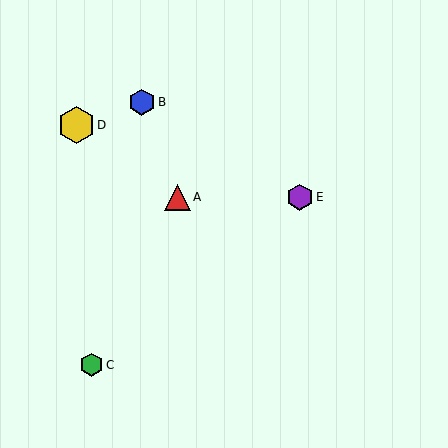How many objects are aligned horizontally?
2 objects (A, E) are aligned horizontally.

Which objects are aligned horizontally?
Objects A, E are aligned horizontally.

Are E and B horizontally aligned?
No, E is at y≈197 and B is at y≈102.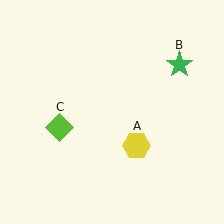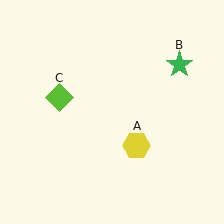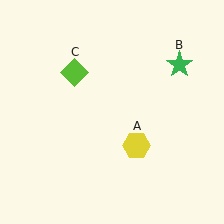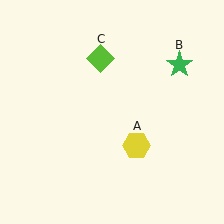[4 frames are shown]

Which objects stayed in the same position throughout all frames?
Yellow hexagon (object A) and green star (object B) remained stationary.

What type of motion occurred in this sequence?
The lime diamond (object C) rotated clockwise around the center of the scene.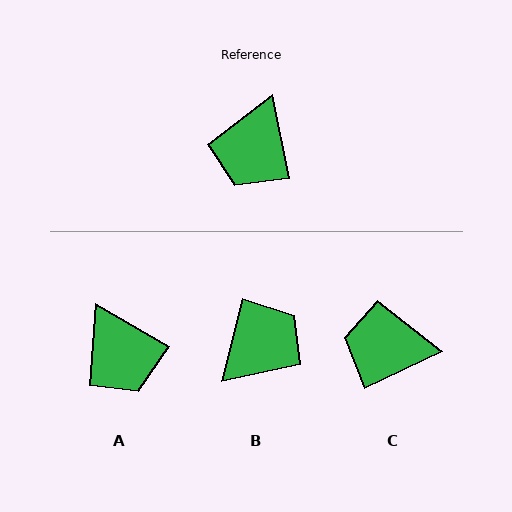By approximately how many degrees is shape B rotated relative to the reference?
Approximately 154 degrees counter-clockwise.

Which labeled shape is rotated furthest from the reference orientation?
B, about 154 degrees away.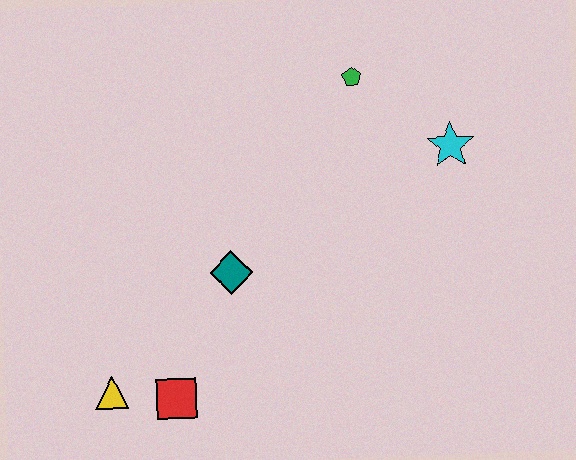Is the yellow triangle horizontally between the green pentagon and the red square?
No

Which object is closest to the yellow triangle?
The red square is closest to the yellow triangle.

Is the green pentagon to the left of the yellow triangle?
No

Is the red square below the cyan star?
Yes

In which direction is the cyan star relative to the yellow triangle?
The cyan star is to the right of the yellow triangle.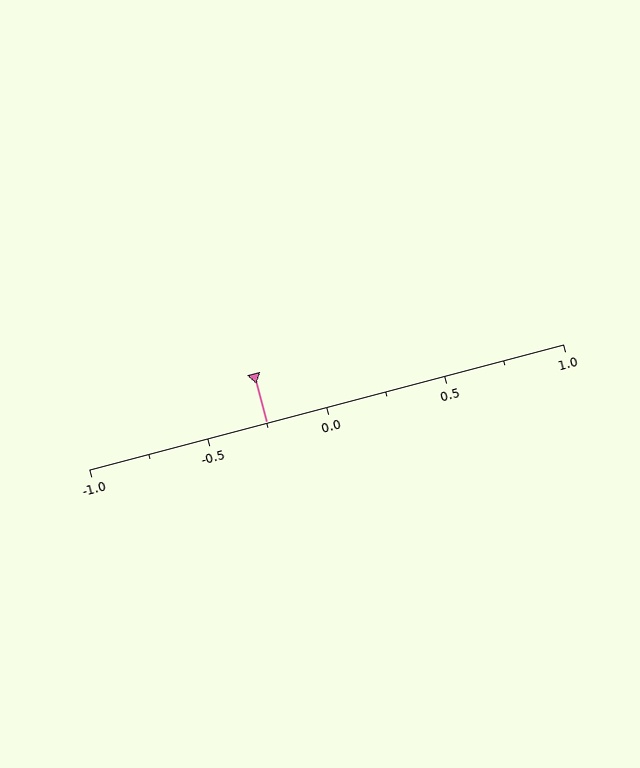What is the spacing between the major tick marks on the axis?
The major ticks are spaced 0.5 apart.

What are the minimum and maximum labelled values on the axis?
The axis runs from -1.0 to 1.0.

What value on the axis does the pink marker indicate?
The marker indicates approximately -0.25.